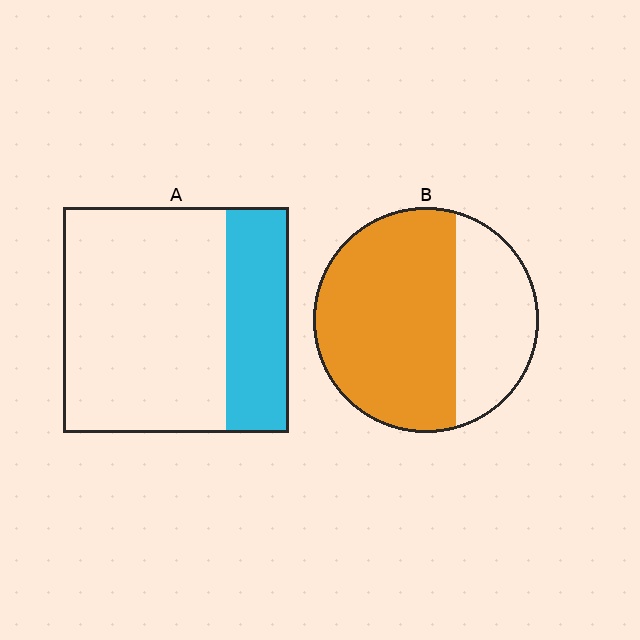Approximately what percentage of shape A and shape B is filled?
A is approximately 30% and B is approximately 65%.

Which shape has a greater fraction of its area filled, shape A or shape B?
Shape B.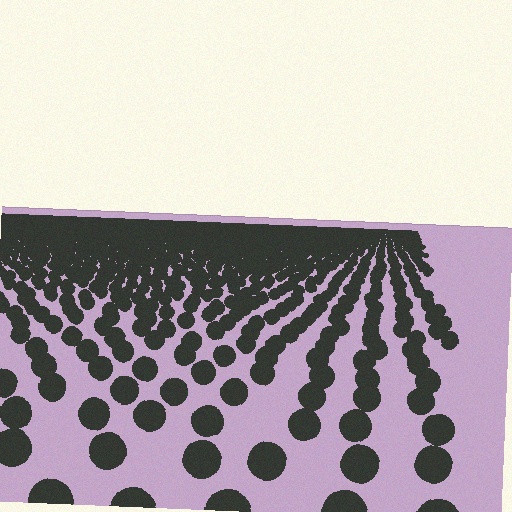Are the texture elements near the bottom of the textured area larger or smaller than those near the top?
Larger. Near the bottom, elements are closer to the viewer and appear at a bigger on-screen size.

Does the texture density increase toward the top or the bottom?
Density increases toward the top.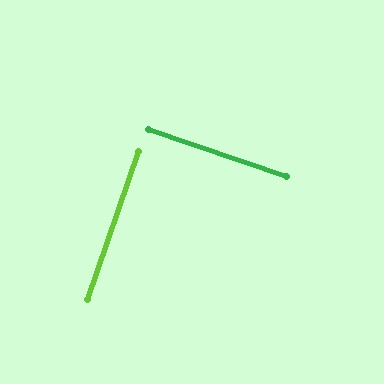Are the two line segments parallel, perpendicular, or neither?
Perpendicular — they meet at approximately 90°.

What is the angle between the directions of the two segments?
Approximately 90 degrees.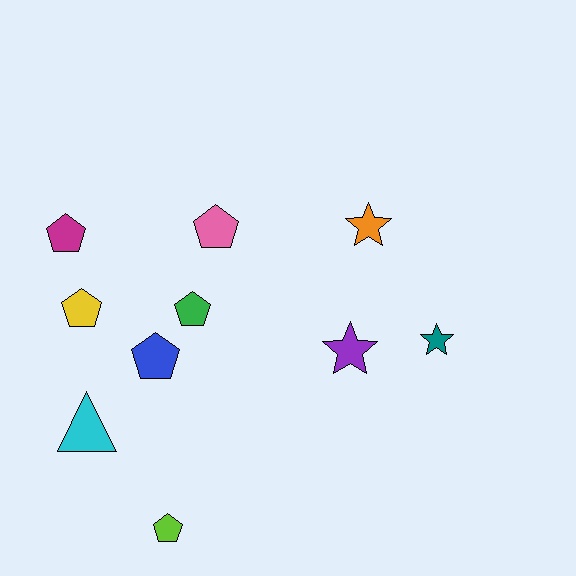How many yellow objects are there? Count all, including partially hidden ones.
There is 1 yellow object.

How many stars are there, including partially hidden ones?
There are 3 stars.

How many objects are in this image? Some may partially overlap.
There are 10 objects.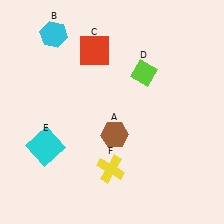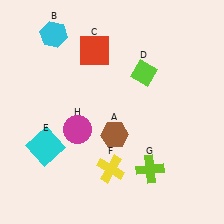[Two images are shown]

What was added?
A lime cross (G), a magenta circle (H) were added in Image 2.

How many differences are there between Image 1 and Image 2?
There are 2 differences between the two images.